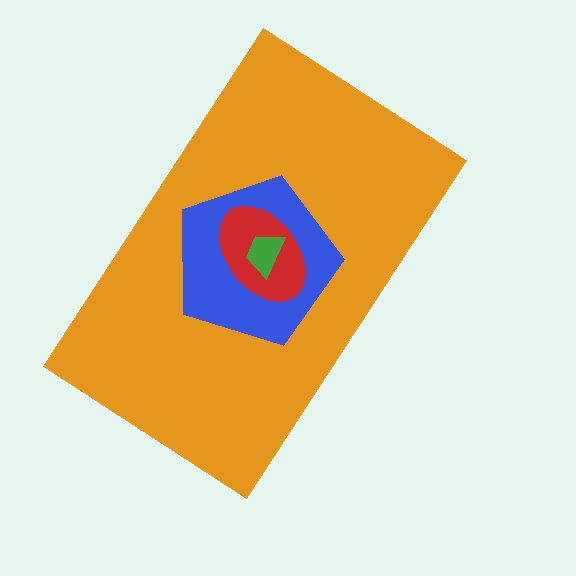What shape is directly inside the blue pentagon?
The red ellipse.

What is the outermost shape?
The orange rectangle.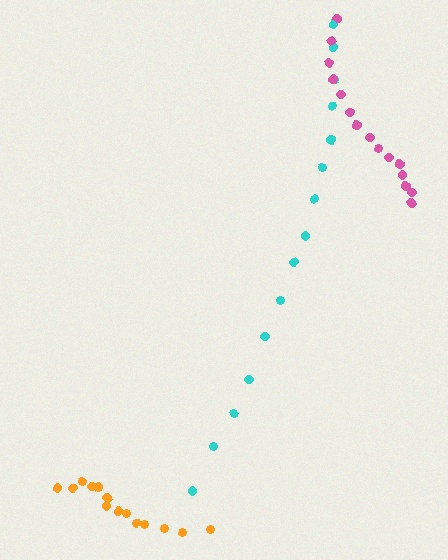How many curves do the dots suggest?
There are 3 distinct paths.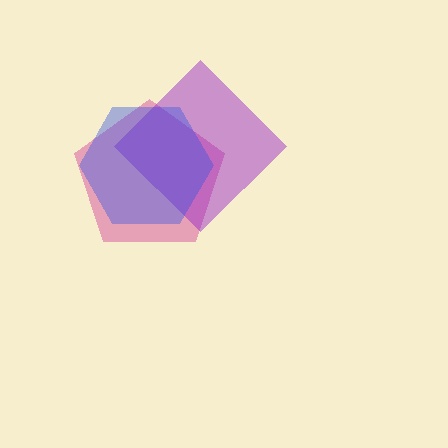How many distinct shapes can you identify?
There are 3 distinct shapes: a pink pentagon, a purple diamond, a blue hexagon.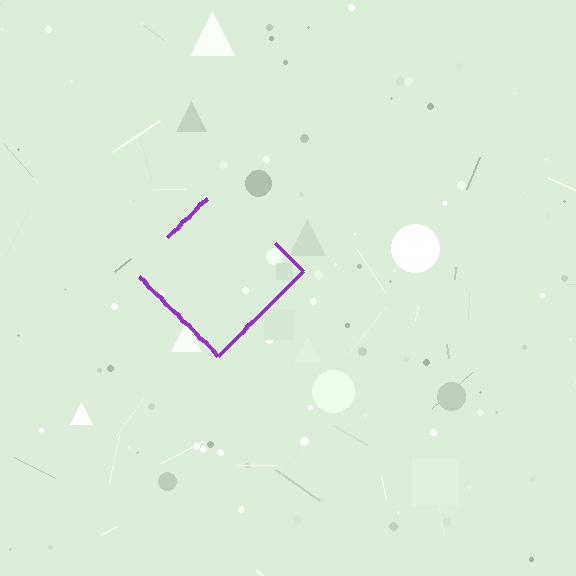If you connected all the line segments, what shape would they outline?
They would outline a diamond.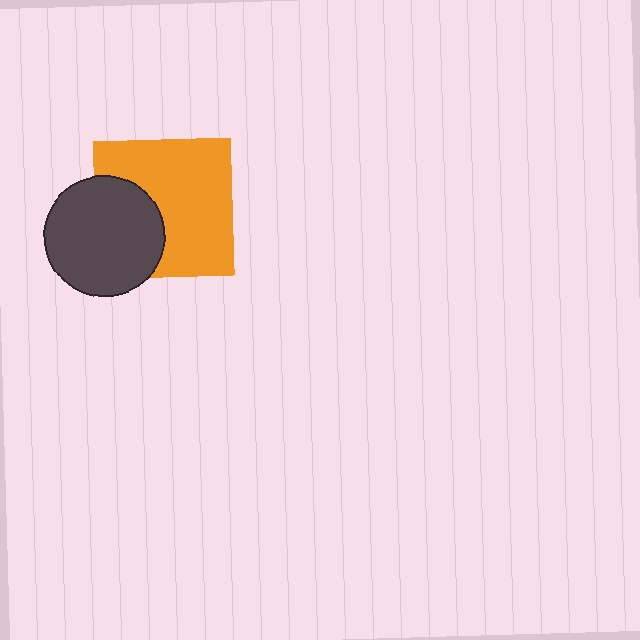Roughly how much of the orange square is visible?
Most of it is visible (roughly 67%).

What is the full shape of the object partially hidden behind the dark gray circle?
The partially hidden object is an orange square.